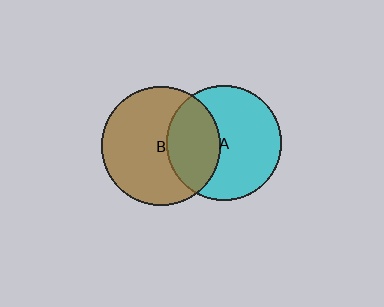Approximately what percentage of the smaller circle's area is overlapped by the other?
Approximately 35%.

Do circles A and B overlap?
Yes.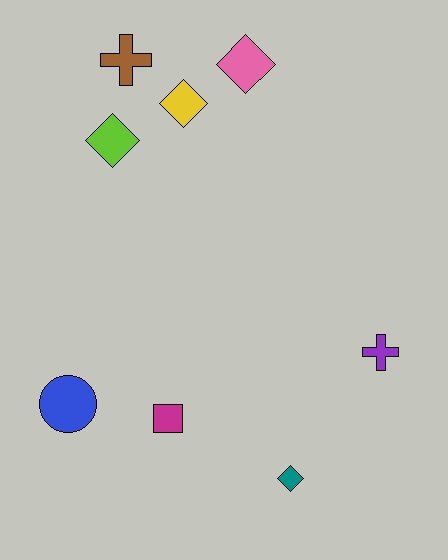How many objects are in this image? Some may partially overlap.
There are 8 objects.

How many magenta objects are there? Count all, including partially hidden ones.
There is 1 magenta object.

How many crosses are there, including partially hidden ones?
There are 2 crosses.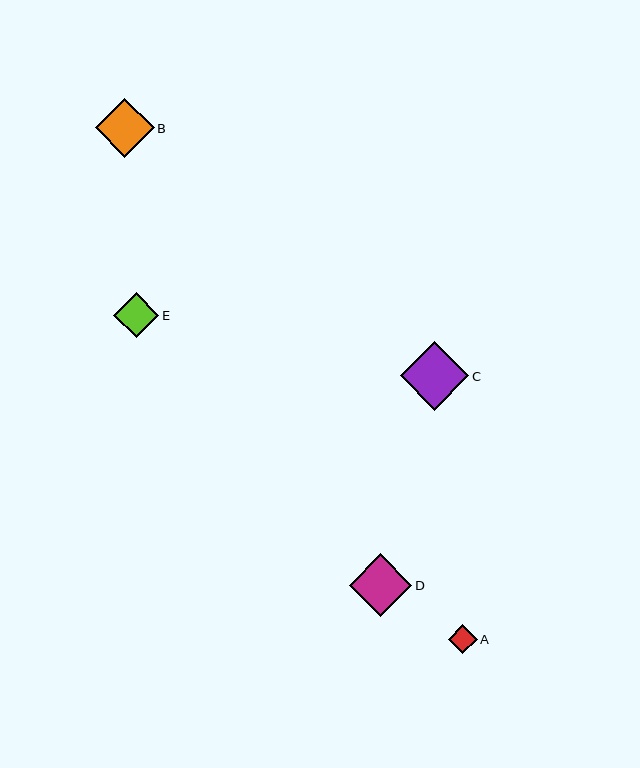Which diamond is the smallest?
Diamond A is the smallest with a size of approximately 29 pixels.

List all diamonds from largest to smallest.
From largest to smallest: C, D, B, E, A.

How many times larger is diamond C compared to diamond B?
Diamond C is approximately 1.2 times the size of diamond B.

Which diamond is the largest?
Diamond C is the largest with a size of approximately 68 pixels.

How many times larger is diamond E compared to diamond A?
Diamond E is approximately 1.6 times the size of diamond A.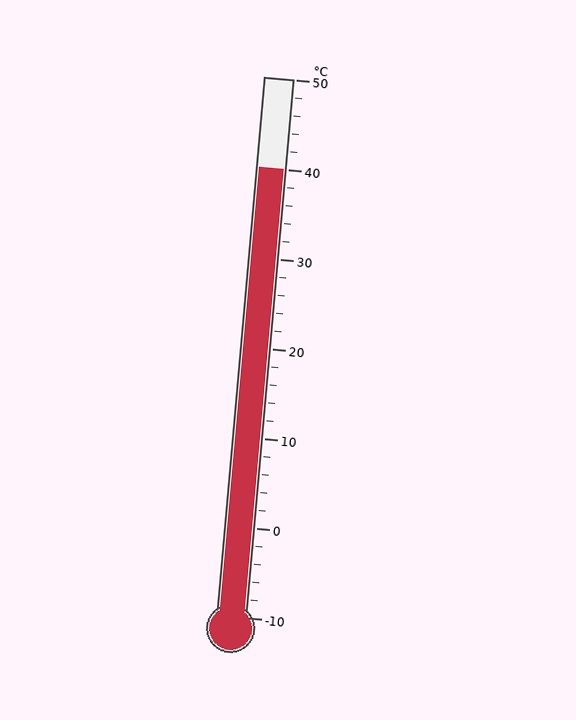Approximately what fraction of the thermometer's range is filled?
The thermometer is filled to approximately 85% of its range.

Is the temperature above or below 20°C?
The temperature is above 20°C.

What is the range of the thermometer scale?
The thermometer scale ranges from -10°C to 50°C.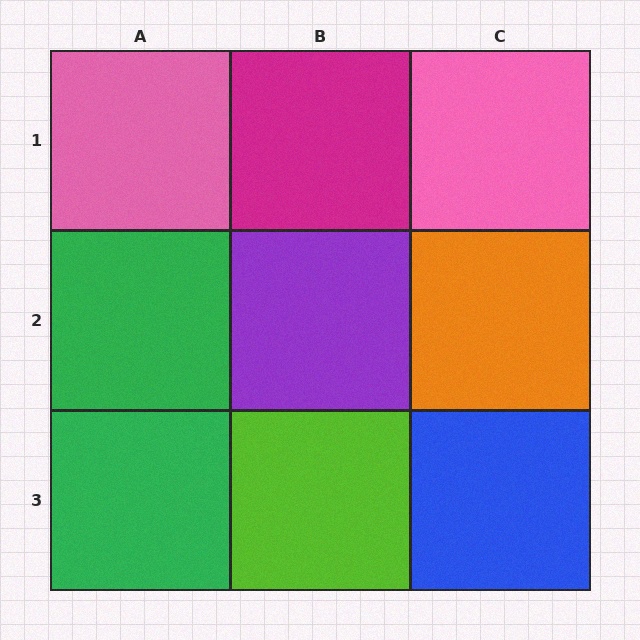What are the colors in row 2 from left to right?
Green, purple, orange.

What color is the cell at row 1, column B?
Magenta.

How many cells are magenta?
1 cell is magenta.